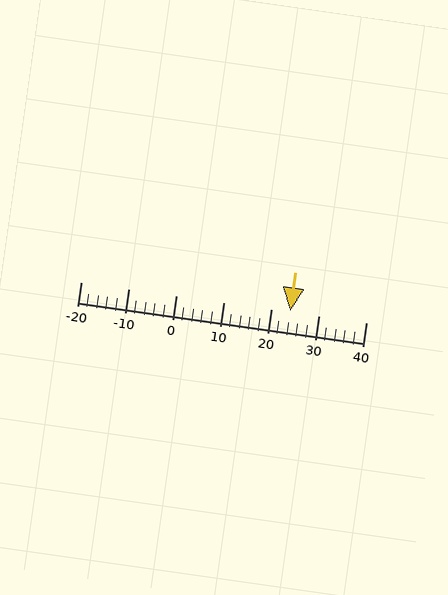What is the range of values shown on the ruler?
The ruler shows values from -20 to 40.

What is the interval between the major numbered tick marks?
The major tick marks are spaced 10 units apart.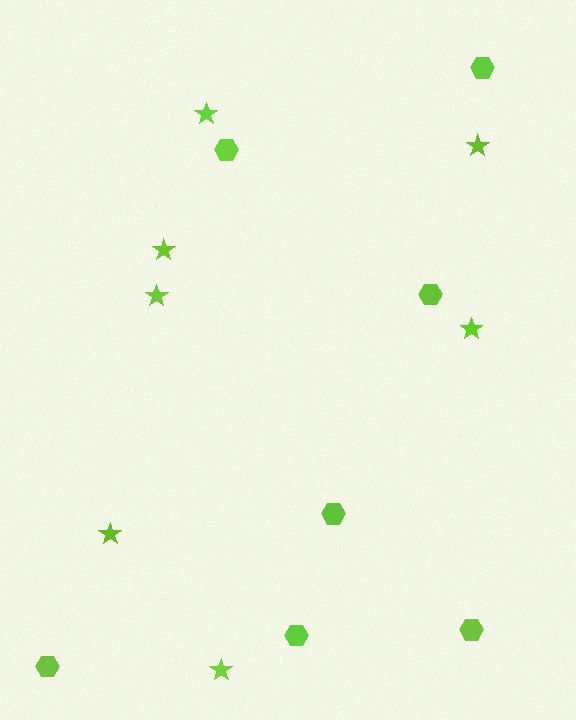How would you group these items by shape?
There are 2 groups: one group of hexagons (7) and one group of stars (7).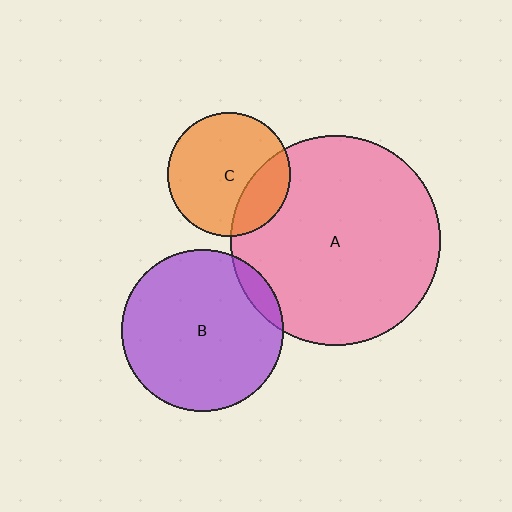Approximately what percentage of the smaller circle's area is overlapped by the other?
Approximately 25%.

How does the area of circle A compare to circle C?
Approximately 2.9 times.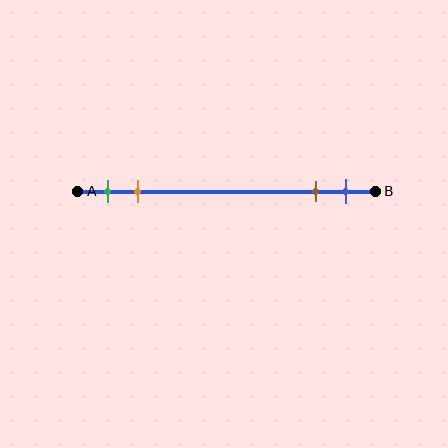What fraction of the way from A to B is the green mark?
The green mark is approximately 10% (0.1) of the way from A to B.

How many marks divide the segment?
There are 4 marks dividing the segment.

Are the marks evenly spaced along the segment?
No, the marks are not evenly spaced.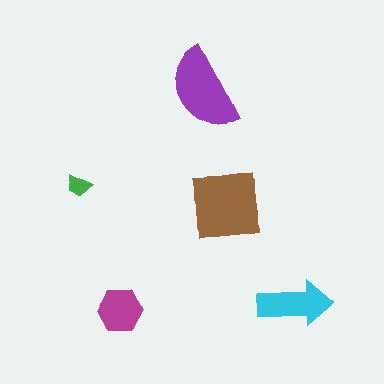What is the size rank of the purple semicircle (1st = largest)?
2nd.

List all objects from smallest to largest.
The green trapezoid, the magenta hexagon, the cyan arrow, the purple semicircle, the brown square.